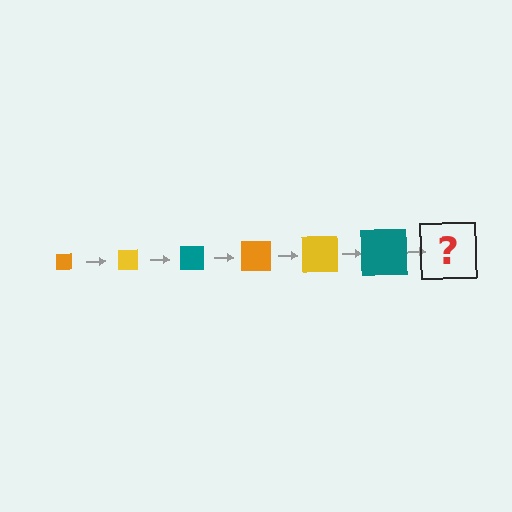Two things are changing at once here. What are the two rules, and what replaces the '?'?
The two rules are that the square grows larger each step and the color cycles through orange, yellow, and teal. The '?' should be an orange square, larger than the previous one.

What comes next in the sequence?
The next element should be an orange square, larger than the previous one.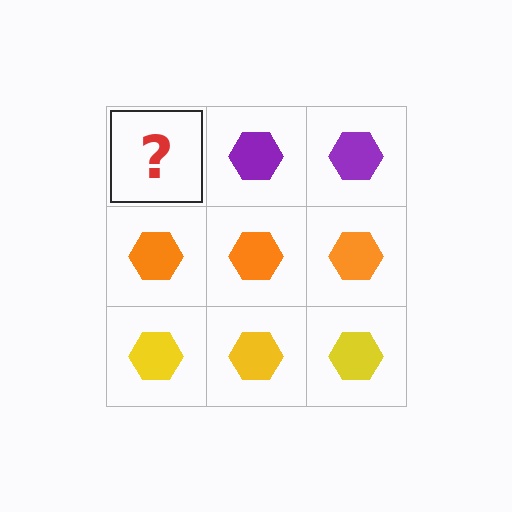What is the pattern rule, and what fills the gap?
The rule is that each row has a consistent color. The gap should be filled with a purple hexagon.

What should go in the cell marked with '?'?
The missing cell should contain a purple hexagon.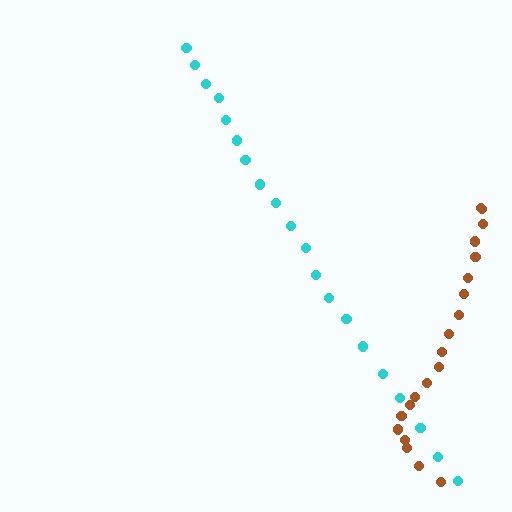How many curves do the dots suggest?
There are 2 distinct paths.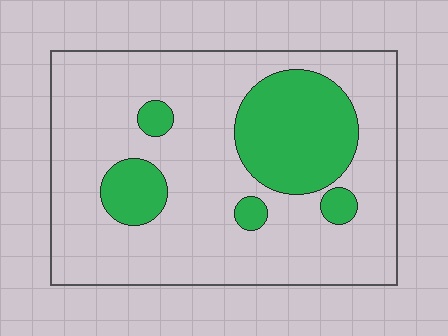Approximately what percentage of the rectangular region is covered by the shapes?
Approximately 25%.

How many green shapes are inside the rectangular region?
5.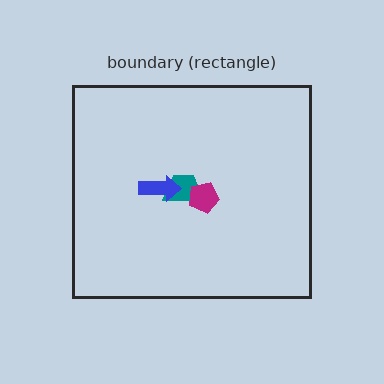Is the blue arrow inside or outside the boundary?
Inside.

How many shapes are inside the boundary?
3 inside, 0 outside.